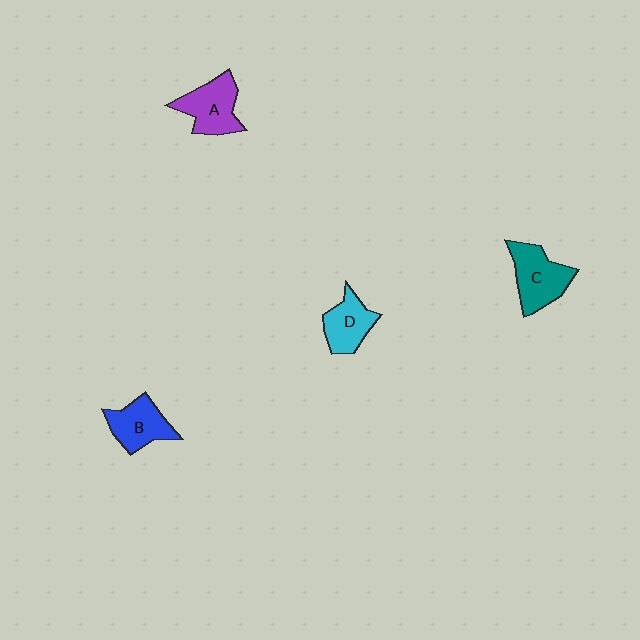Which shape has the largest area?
Shape C (teal).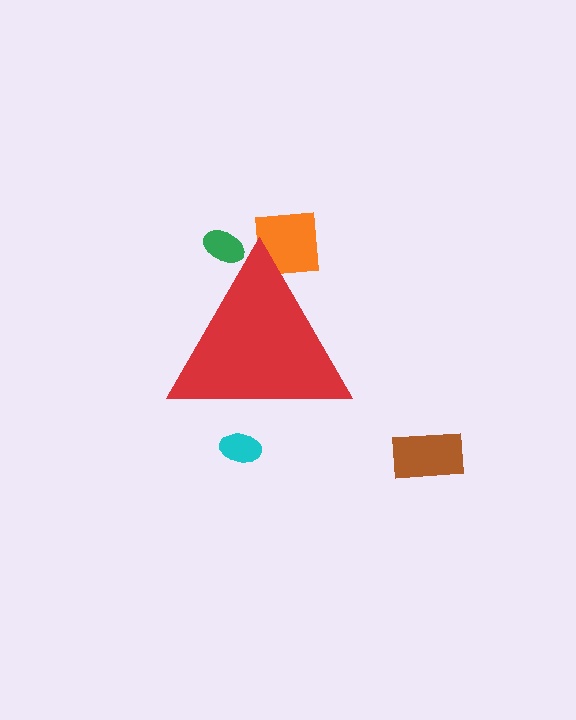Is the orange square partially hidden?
Yes, the orange square is partially hidden behind the red triangle.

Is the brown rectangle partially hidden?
No, the brown rectangle is fully visible.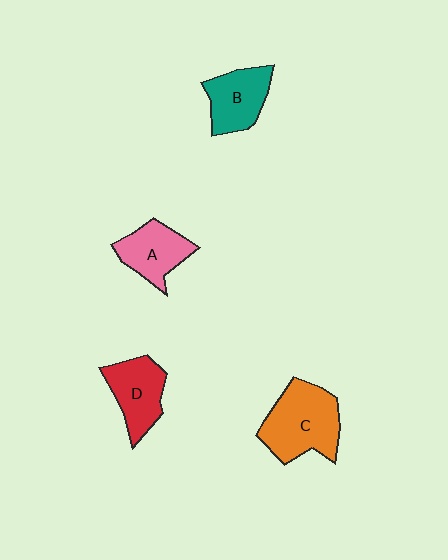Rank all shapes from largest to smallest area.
From largest to smallest: C (orange), D (red), B (teal), A (pink).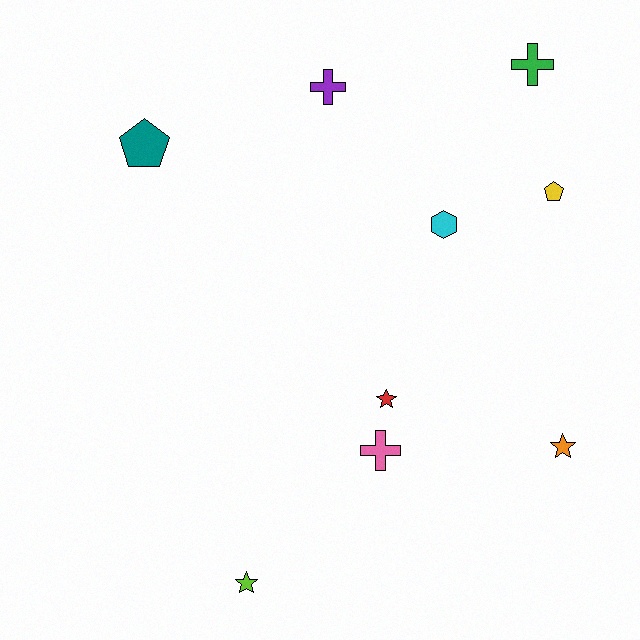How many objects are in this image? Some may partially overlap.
There are 9 objects.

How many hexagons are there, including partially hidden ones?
There is 1 hexagon.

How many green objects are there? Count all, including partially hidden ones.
There is 1 green object.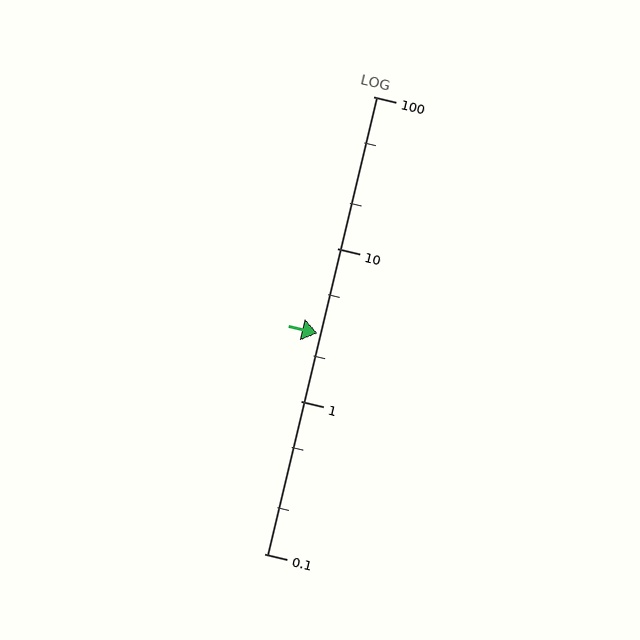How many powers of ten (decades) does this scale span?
The scale spans 3 decades, from 0.1 to 100.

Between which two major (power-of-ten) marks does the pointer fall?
The pointer is between 1 and 10.